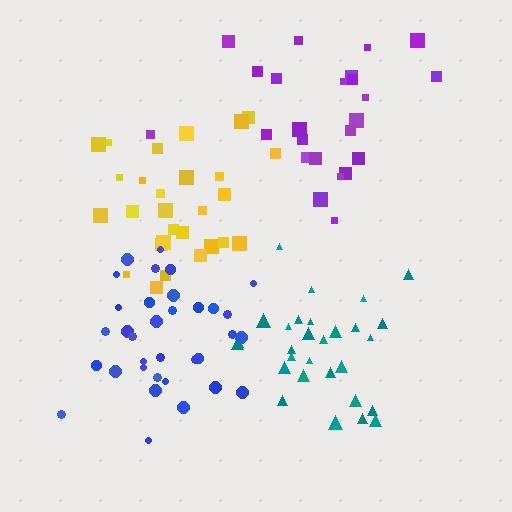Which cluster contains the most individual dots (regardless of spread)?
Blue (34).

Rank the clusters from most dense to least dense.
teal, yellow, blue, purple.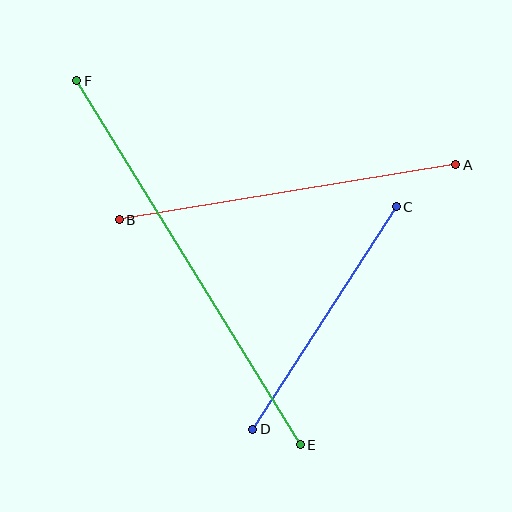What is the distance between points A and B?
The distance is approximately 341 pixels.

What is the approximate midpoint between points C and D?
The midpoint is at approximately (325, 318) pixels.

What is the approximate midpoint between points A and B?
The midpoint is at approximately (287, 192) pixels.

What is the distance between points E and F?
The distance is approximately 427 pixels.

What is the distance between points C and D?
The distance is approximately 265 pixels.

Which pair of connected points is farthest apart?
Points E and F are farthest apart.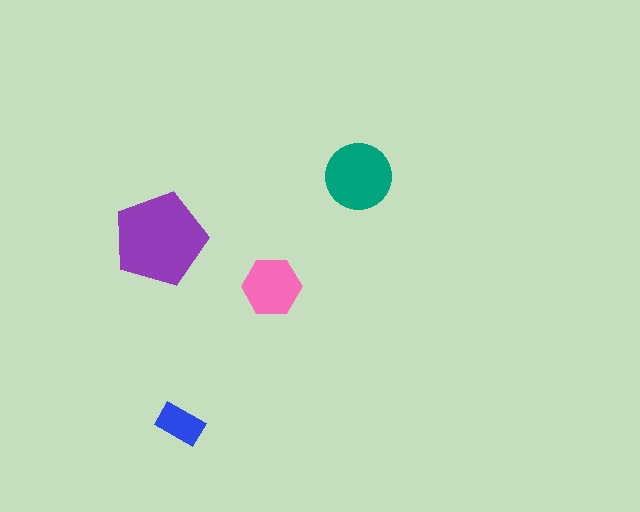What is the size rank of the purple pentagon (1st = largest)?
1st.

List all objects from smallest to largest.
The blue rectangle, the pink hexagon, the teal circle, the purple pentagon.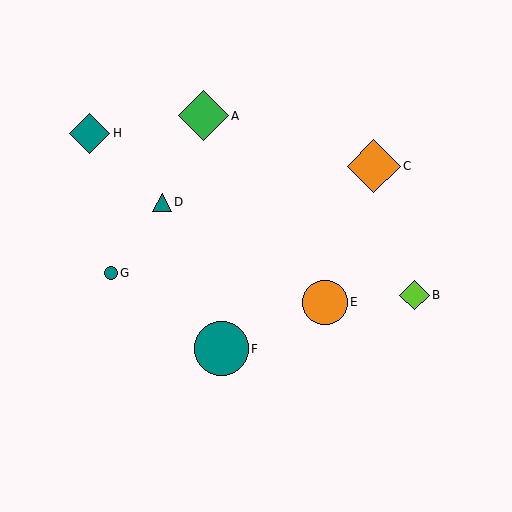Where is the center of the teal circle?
The center of the teal circle is at (111, 273).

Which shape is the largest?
The teal circle (labeled F) is the largest.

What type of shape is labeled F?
Shape F is a teal circle.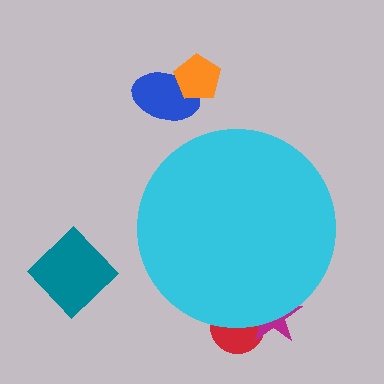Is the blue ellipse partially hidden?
No, the blue ellipse is fully visible.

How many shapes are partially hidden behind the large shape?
2 shapes are partially hidden.